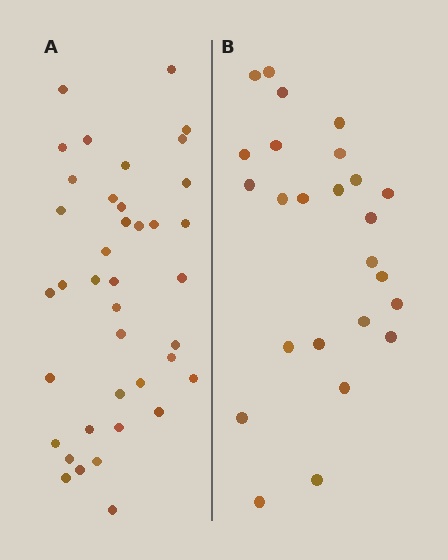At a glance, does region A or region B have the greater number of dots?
Region A (the left region) has more dots.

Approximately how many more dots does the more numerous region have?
Region A has approximately 15 more dots than region B.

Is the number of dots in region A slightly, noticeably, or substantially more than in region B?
Region A has substantially more. The ratio is roughly 1.6 to 1.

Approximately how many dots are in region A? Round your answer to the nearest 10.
About 40 dots. (The exact count is 39, which rounds to 40.)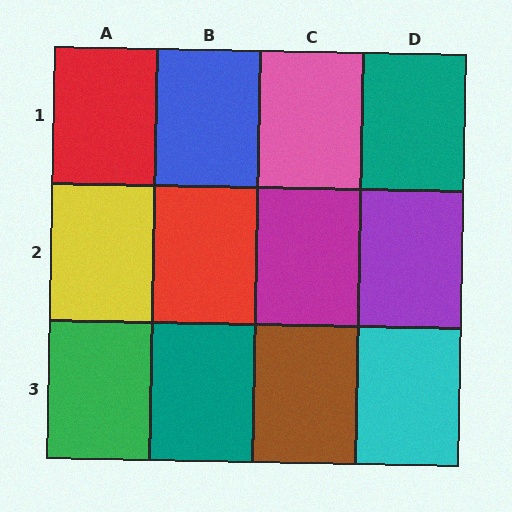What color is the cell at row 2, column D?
Purple.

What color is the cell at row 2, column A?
Yellow.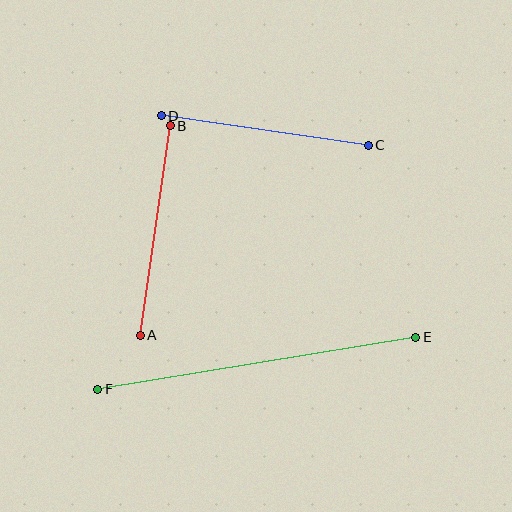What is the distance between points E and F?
The distance is approximately 322 pixels.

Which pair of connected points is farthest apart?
Points E and F are farthest apart.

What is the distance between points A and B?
The distance is approximately 212 pixels.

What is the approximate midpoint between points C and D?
The midpoint is at approximately (265, 130) pixels.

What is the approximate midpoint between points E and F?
The midpoint is at approximately (257, 363) pixels.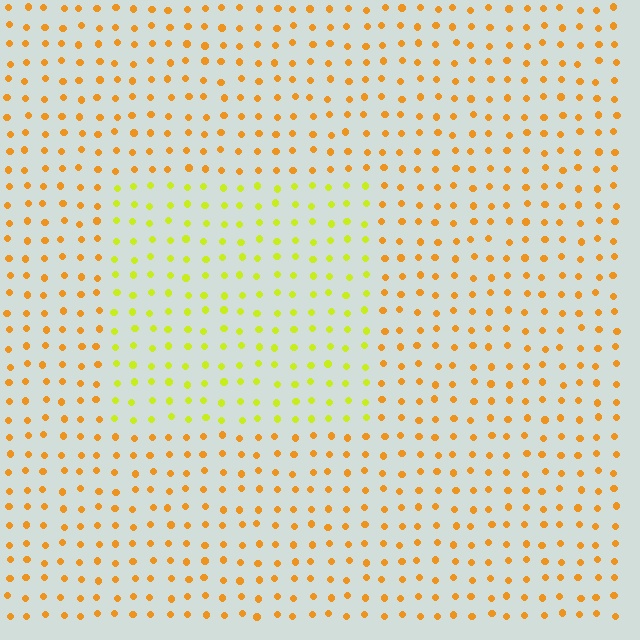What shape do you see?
I see a rectangle.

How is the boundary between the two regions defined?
The boundary is defined purely by a slight shift in hue (about 37 degrees). Spacing, size, and orientation are identical on both sides.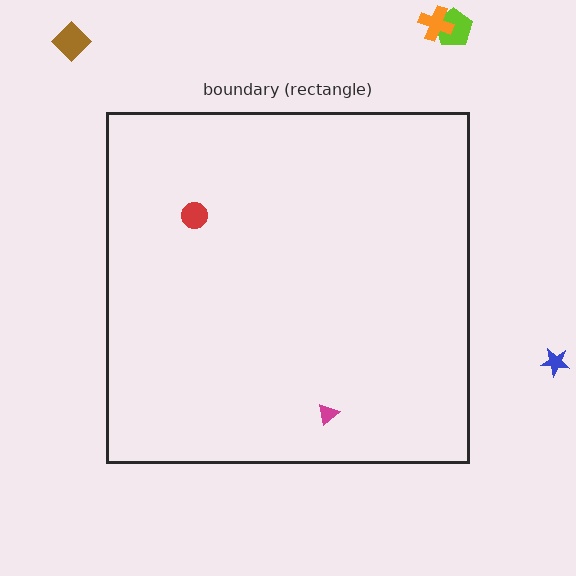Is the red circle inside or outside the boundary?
Inside.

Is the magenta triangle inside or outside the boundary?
Inside.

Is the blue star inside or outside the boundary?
Outside.